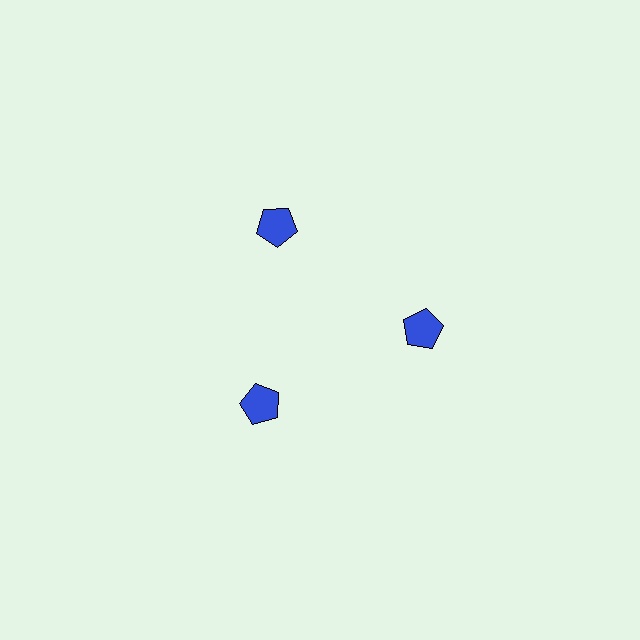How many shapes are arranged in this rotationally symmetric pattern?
There are 3 shapes, arranged in 3 groups of 1.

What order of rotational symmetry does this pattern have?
This pattern has 3-fold rotational symmetry.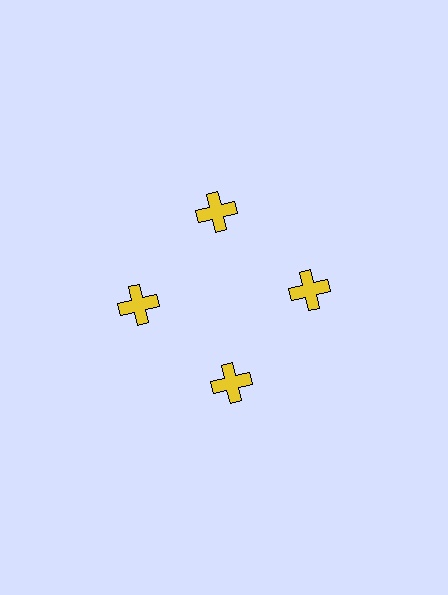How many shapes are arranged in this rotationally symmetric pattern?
There are 4 shapes, arranged in 4 groups of 1.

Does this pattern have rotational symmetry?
Yes, this pattern has 4-fold rotational symmetry. It looks the same after rotating 90 degrees around the center.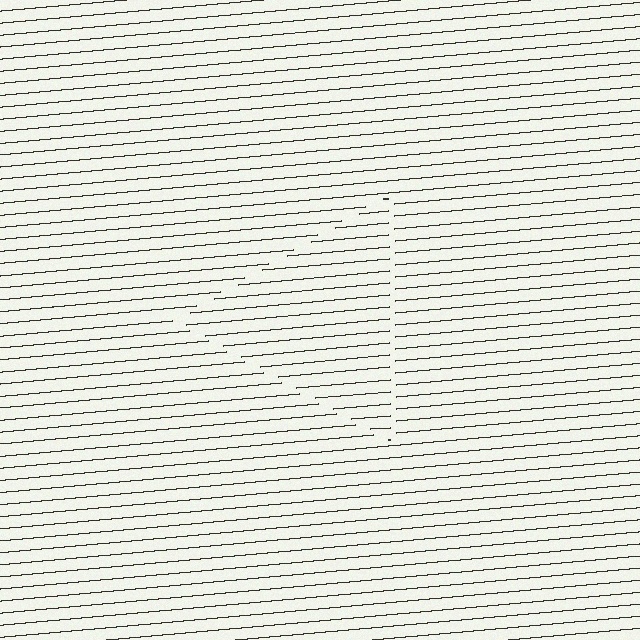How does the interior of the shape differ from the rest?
The interior of the shape contains the same grating, shifted by half a period — the contour is defined by the phase discontinuity where line-ends from the inner and outer gratings abut.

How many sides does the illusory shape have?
3 sides — the line-ends trace a triangle.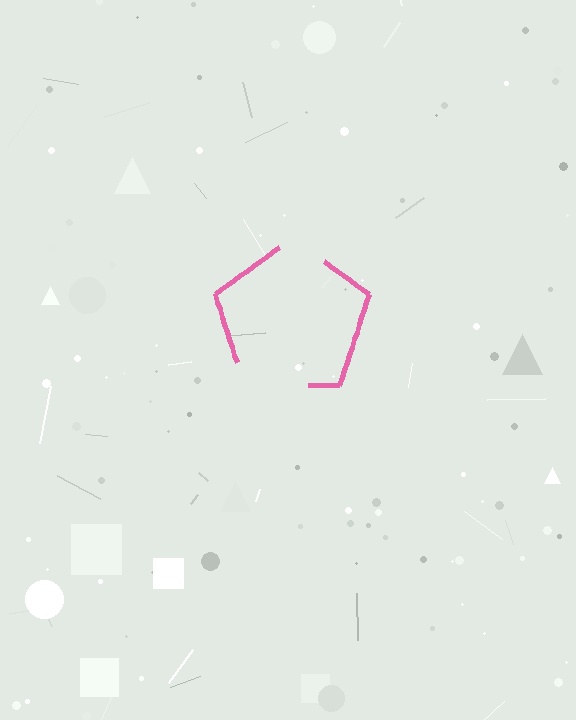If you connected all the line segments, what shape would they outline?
They would outline a pentagon.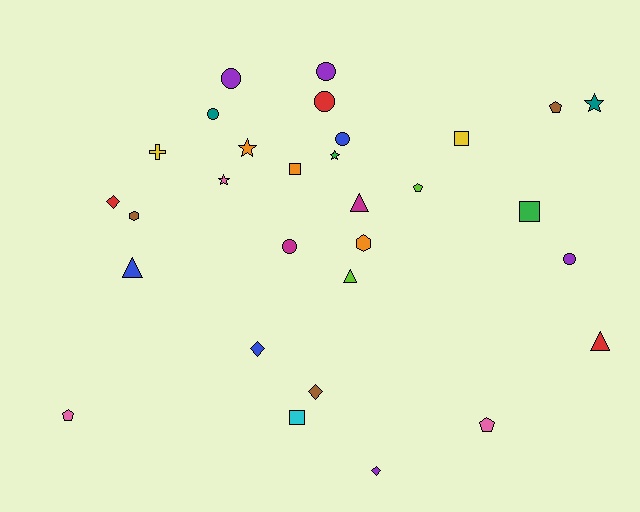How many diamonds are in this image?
There are 4 diamonds.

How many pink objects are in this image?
There are 3 pink objects.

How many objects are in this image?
There are 30 objects.